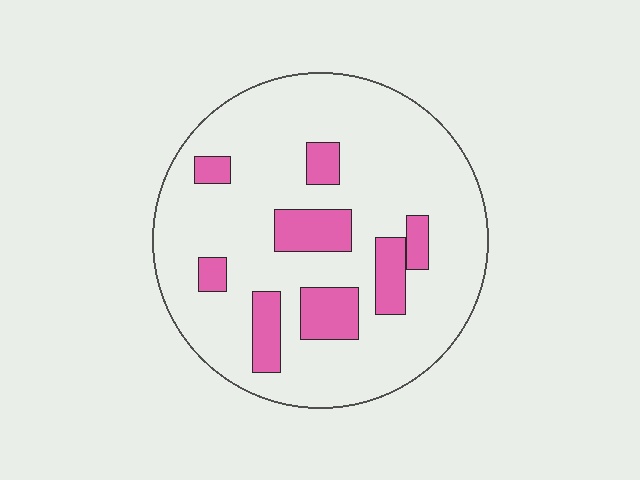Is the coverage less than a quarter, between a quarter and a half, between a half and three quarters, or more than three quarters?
Less than a quarter.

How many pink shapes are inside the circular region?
8.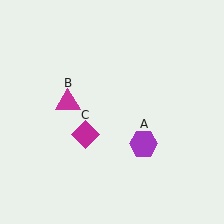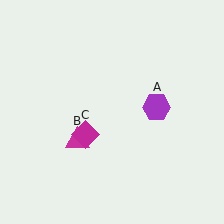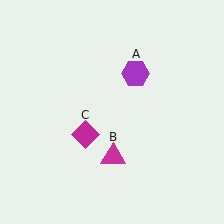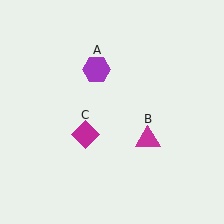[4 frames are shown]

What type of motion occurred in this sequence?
The purple hexagon (object A), magenta triangle (object B) rotated counterclockwise around the center of the scene.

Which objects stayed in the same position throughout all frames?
Magenta diamond (object C) remained stationary.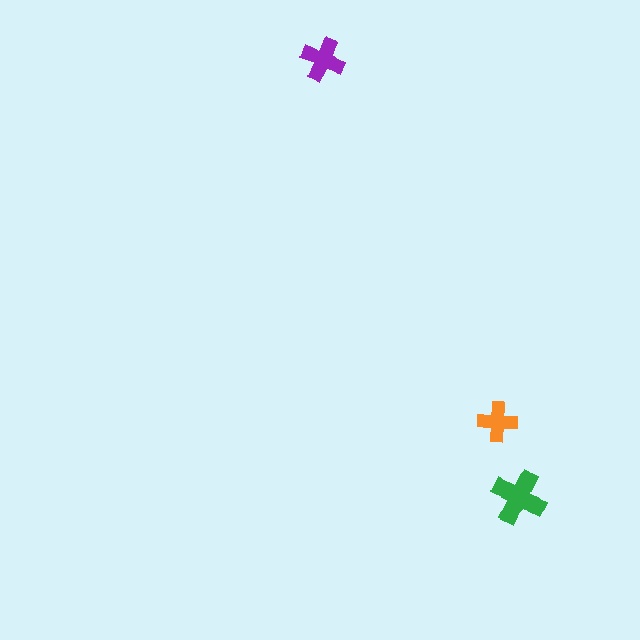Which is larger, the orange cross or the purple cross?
The purple one.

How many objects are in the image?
There are 3 objects in the image.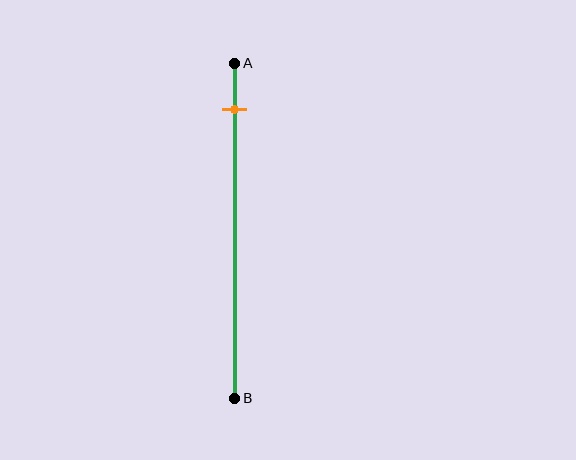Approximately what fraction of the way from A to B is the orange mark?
The orange mark is approximately 15% of the way from A to B.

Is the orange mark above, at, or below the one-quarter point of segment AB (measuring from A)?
The orange mark is above the one-quarter point of segment AB.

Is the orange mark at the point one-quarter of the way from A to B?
No, the mark is at about 15% from A, not at the 25% one-quarter point.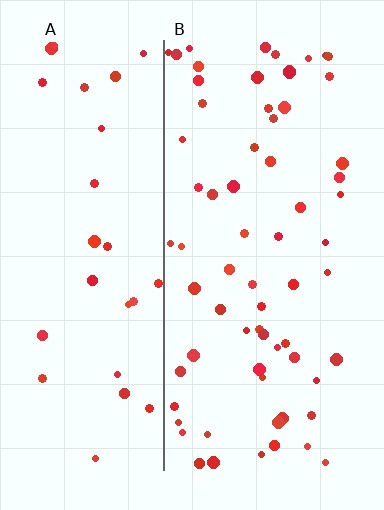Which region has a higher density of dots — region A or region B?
B (the right).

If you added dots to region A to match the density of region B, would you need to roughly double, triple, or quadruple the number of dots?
Approximately double.